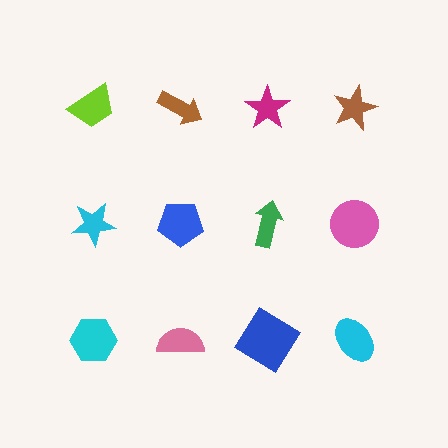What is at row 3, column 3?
A blue diamond.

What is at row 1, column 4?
A brown star.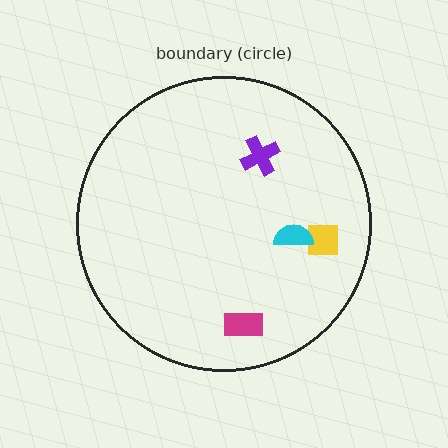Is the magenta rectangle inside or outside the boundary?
Inside.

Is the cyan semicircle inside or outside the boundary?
Inside.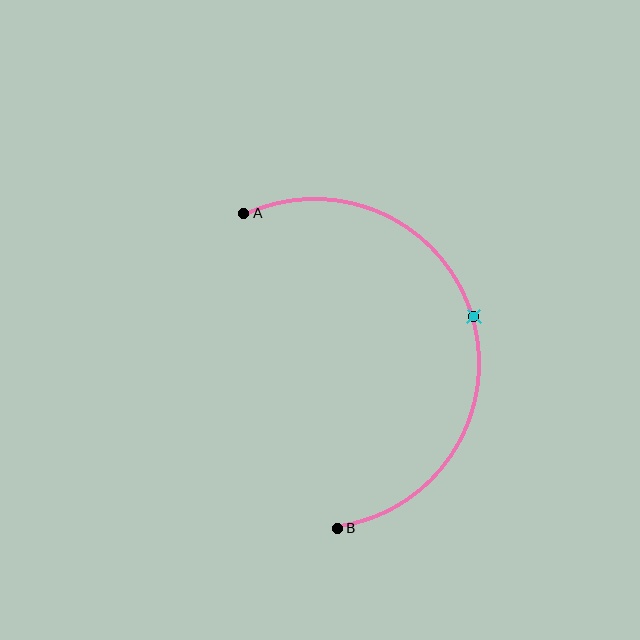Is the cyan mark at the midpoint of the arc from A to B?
Yes. The cyan mark lies on the arc at equal arc-length from both A and B — it is the arc midpoint.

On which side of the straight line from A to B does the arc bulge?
The arc bulges to the right of the straight line connecting A and B.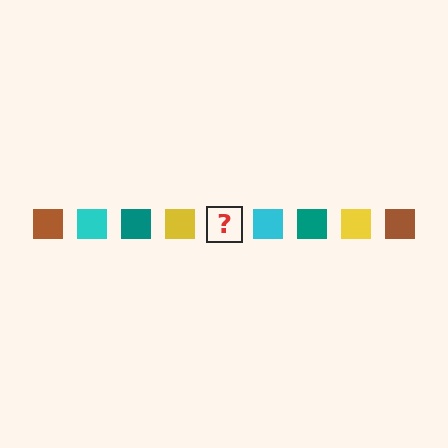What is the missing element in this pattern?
The missing element is a brown square.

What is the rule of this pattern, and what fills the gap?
The rule is that the pattern cycles through brown, cyan, teal, yellow squares. The gap should be filled with a brown square.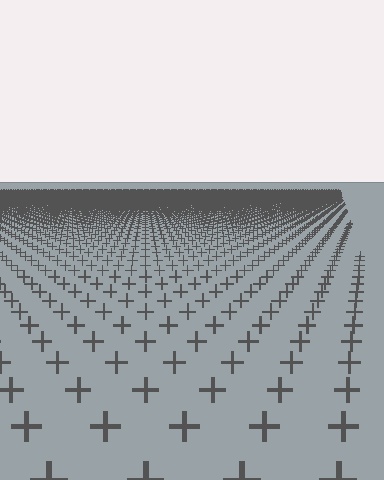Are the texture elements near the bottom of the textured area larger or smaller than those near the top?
Larger. Near the bottom, elements are closer to the viewer and appear at a bigger on-screen size.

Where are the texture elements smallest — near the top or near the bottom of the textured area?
Near the top.